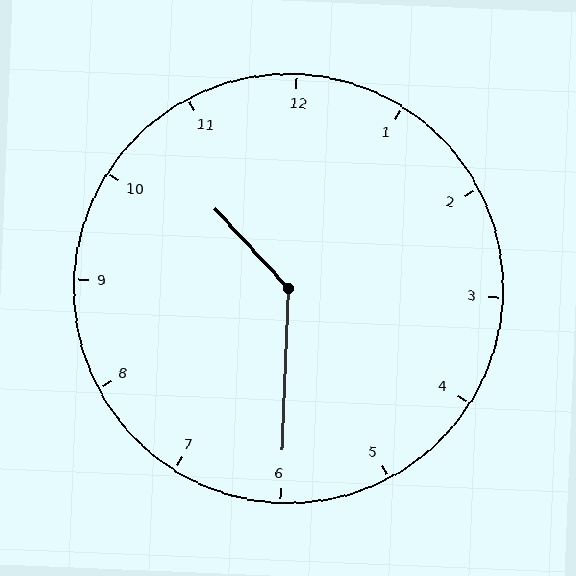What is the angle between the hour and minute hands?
Approximately 135 degrees.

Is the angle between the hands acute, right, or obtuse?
It is obtuse.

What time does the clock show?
10:30.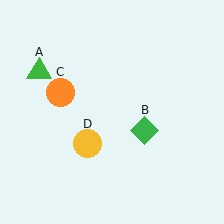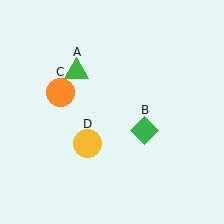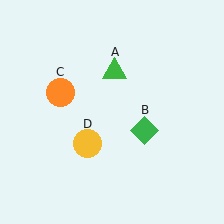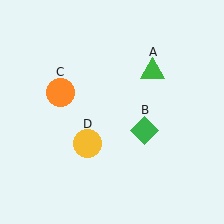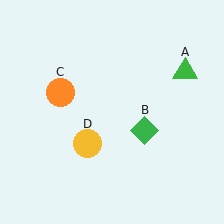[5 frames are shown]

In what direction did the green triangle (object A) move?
The green triangle (object A) moved right.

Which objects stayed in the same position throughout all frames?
Green diamond (object B) and orange circle (object C) and yellow circle (object D) remained stationary.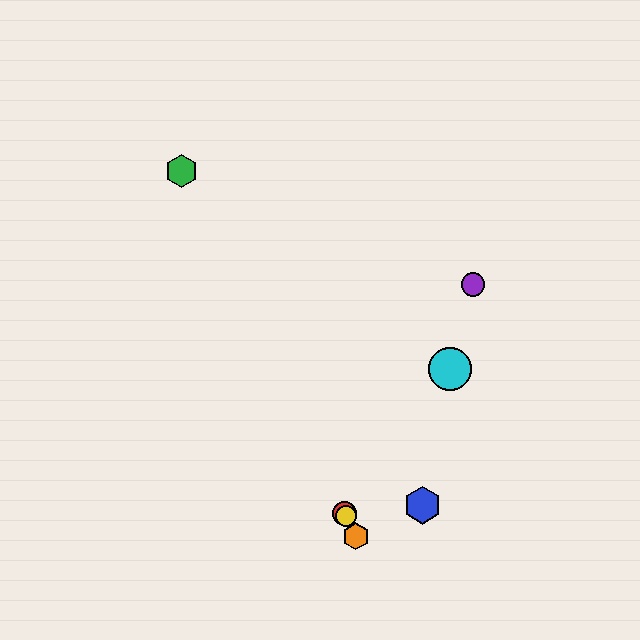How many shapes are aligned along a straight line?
4 shapes (the red circle, the green hexagon, the yellow circle, the orange hexagon) are aligned along a straight line.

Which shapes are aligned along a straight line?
The red circle, the green hexagon, the yellow circle, the orange hexagon are aligned along a straight line.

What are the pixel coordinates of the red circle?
The red circle is at (345, 513).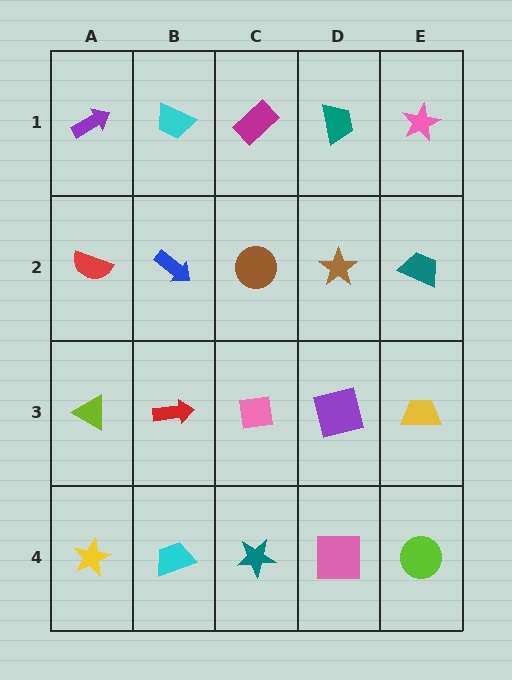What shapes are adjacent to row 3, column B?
A blue arrow (row 2, column B), a cyan trapezoid (row 4, column B), a lime triangle (row 3, column A), a pink square (row 3, column C).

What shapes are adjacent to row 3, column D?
A brown star (row 2, column D), a pink square (row 4, column D), a pink square (row 3, column C), a yellow trapezoid (row 3, column E).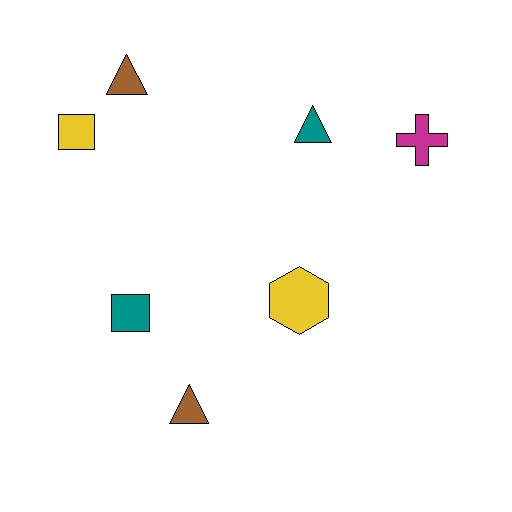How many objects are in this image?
There are 7 objects.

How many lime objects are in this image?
There are no lime objects.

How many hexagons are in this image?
There is 1 hexagon.